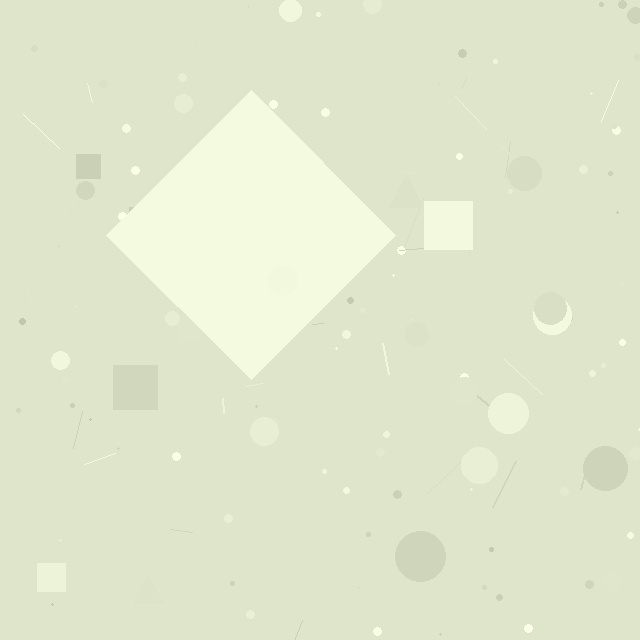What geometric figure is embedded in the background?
A diamond is embedded in the background.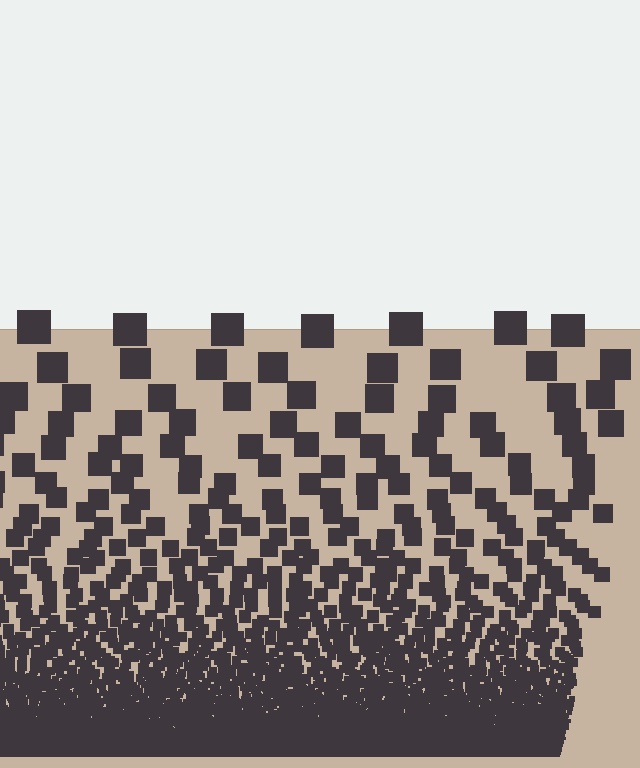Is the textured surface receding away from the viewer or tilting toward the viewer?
The surface appears to tilt toward the viewer. Texture elements get larger and sparser toward the top.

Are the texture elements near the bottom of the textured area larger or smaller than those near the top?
Smaller. The gradient is inverted — elements near the bottom are smaller and denser.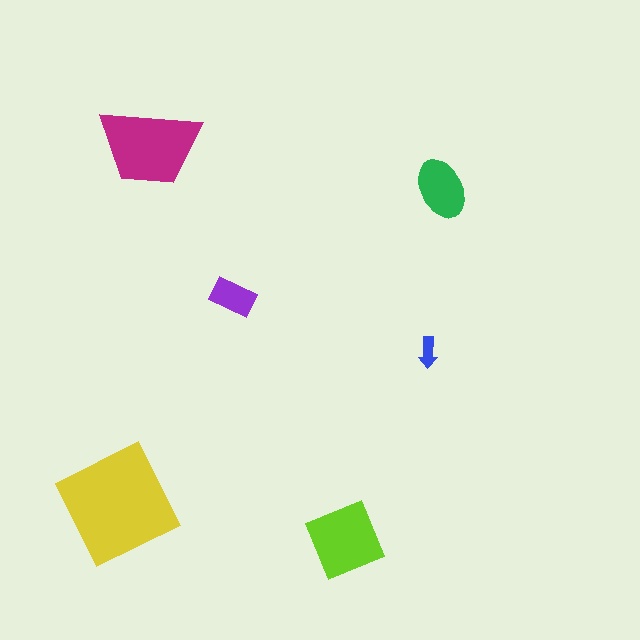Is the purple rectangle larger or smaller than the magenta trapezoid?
Smaller.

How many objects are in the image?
There are 6 objects in the image.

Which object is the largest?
The yellow square.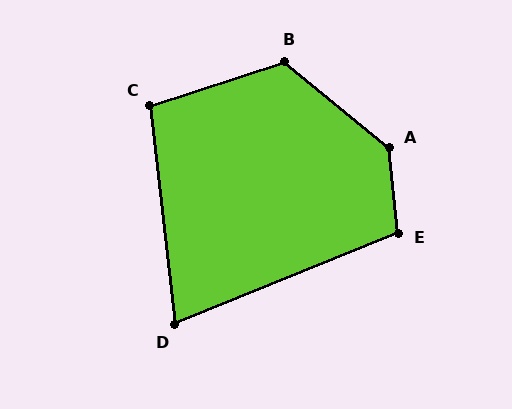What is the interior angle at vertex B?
Approximately 123 degrees (obtuse).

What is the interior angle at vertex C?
Approximately 101 degrees (obtuse).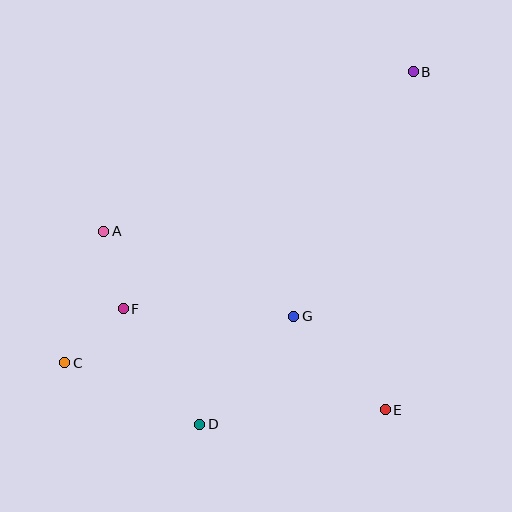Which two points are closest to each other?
Points C and F are closest to each other.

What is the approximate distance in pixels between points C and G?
The distance between C and G is approximately 234 pixels.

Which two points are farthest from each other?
Points B and C are farthest from each other.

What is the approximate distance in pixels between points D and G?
The distance between D and G is approximately 143 pixels.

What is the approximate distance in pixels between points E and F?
The distance between E and F is approximately 281 pixels.